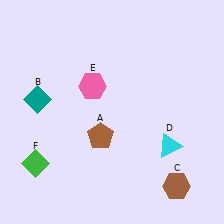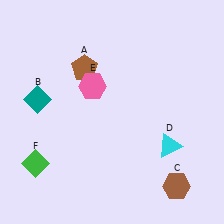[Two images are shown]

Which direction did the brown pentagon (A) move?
The brown pentagon (A) moved up.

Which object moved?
The brown pentagon (A) moved up.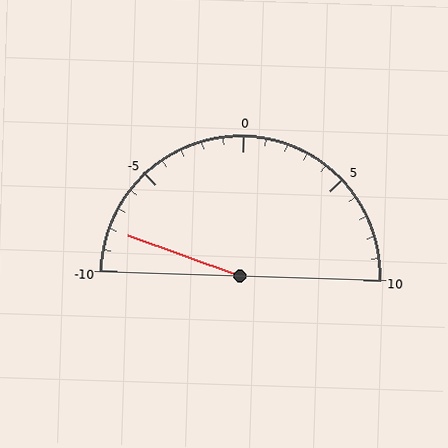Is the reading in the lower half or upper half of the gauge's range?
The reading is in the lower half of the range (-10 to 10).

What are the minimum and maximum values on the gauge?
The gauge ranges from -10 to 10.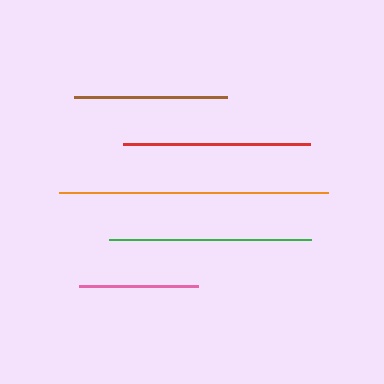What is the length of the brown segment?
The brown segment is approximately 153 pixels long.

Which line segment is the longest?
The orange line is the longest at approximately 269 pixels.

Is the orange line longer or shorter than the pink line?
The orange line is longer than the pink line.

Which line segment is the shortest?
The pink line is the shortest at approximately 119 pixels.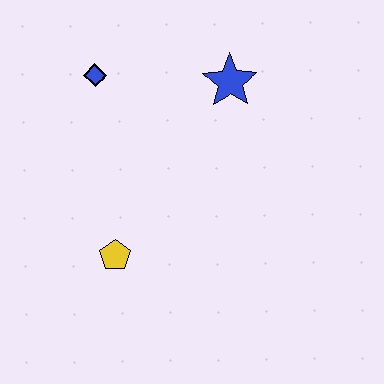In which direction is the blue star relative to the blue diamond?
The blue star is to the right of the blue diamond.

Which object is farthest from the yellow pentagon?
The blue star is farthest from the yellow pentagon.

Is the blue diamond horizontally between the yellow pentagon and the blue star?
No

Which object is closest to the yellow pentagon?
The blue diamond is closest to the yellow pentagon.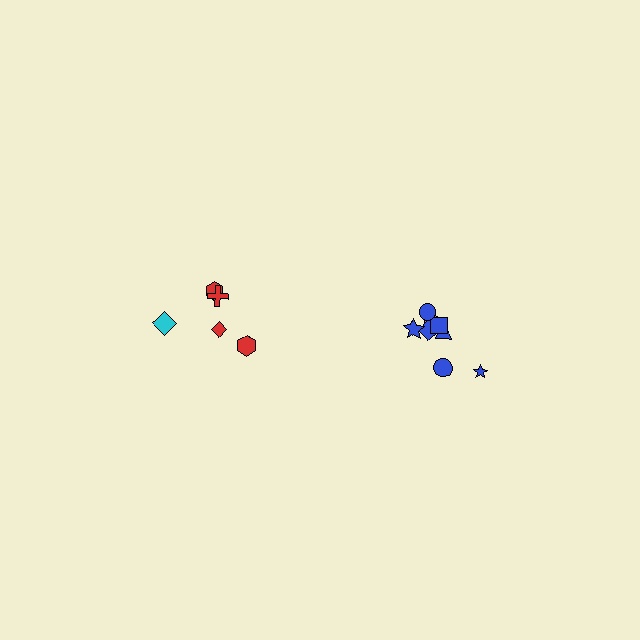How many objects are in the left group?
There are 5 objects.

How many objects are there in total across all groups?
There are 13 objects.